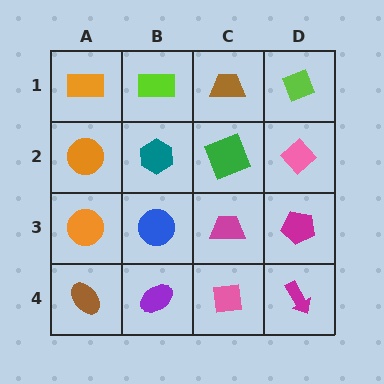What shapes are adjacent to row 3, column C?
A green square (row 2, column C), a pink square (row 4, column C), a blue circle (row 3, column B), a magenta pentagon (row 3, column D).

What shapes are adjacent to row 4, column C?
A magenta trapezoid (row 3, column C), a purple ellipse (row 4, column B), a magenta arrow (row 4, column D).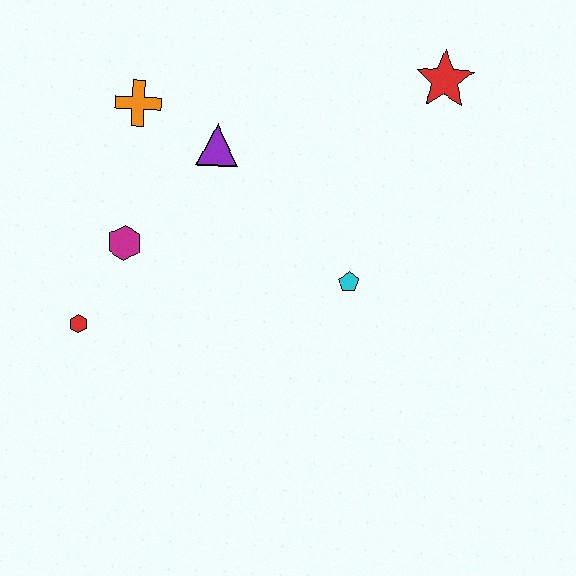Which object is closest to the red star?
The cyan pentagon is closest to the red star.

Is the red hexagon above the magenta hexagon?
No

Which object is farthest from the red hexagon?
The red star is farthest from the red hexagon.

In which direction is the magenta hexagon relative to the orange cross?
The magenta hexagon is below the orange cross.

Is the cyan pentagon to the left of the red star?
Yes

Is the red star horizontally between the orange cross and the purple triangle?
No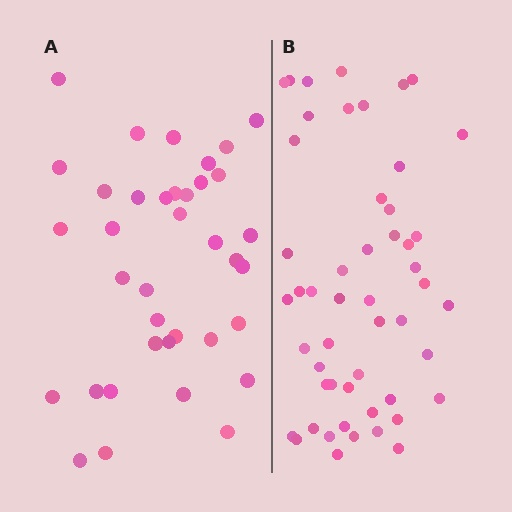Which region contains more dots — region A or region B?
Region B (the right region) has more dots.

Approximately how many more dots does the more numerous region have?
Region B has approximately 15 more dots than region A.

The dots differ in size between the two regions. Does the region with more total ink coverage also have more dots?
No. Region A has more total ink coverage because its dots are larger, but region B actually contains more individual dots. Total area can be misleading — the number of items is what matters here.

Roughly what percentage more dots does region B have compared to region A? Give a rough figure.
About 40% more.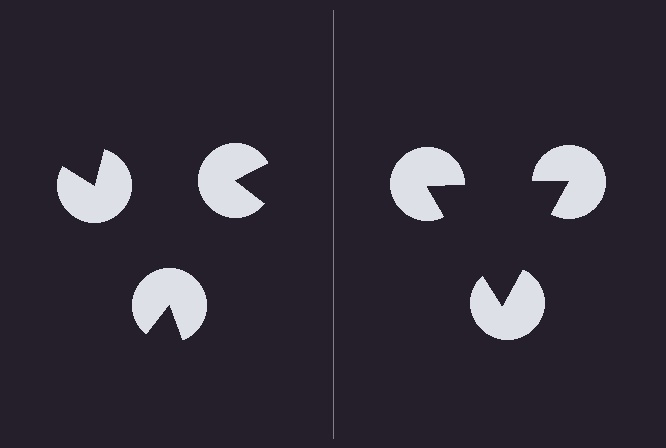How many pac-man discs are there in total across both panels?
6 — 3 on each side.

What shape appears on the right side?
An illusory triangle.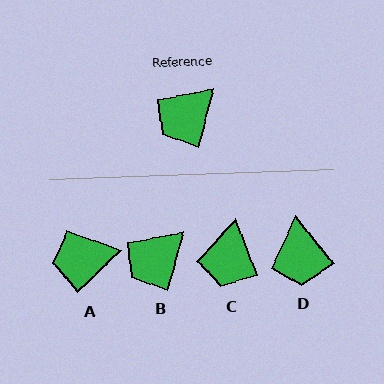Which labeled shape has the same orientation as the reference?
B.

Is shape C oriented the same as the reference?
No, it is off by about 36 degrees.